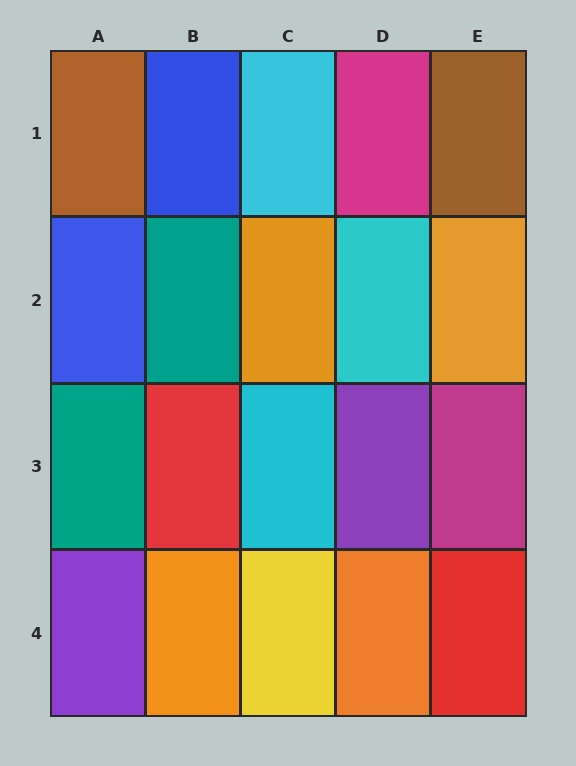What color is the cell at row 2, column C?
Orange.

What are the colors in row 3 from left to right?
Teal, red, cyan, purple, magenta.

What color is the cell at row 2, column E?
Orange.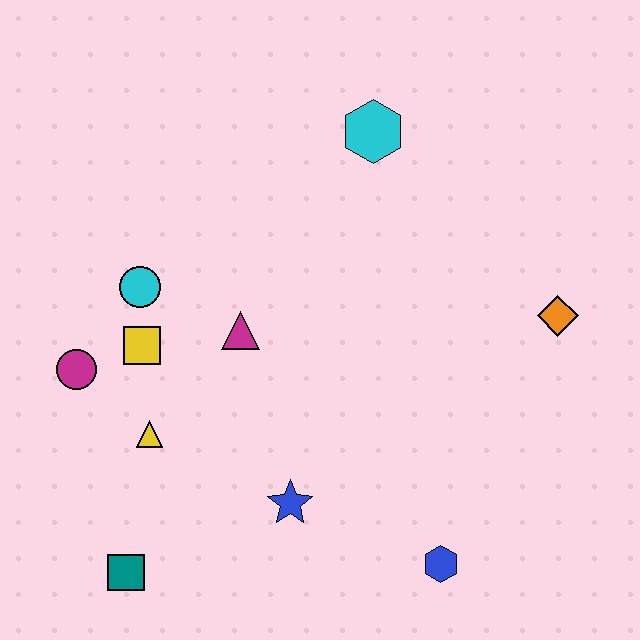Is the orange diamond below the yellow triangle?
No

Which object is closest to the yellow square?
The cyan circle is closest to the yellow square.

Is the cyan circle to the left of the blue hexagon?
Yes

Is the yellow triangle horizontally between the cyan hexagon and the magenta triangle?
No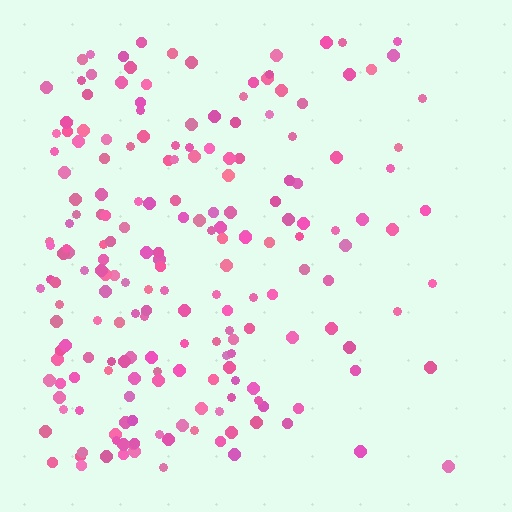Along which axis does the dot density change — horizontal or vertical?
Horizontal.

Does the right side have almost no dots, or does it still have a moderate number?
Still a moderate number, just noticeably fewer than the left.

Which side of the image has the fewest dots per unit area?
The right.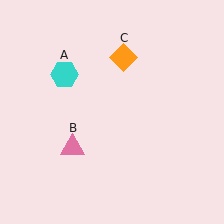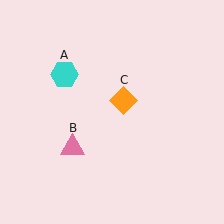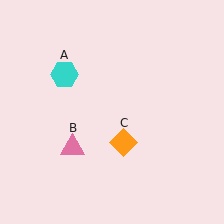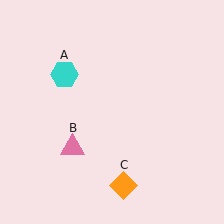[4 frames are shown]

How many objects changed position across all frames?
1 object changed position: orange diamond (object C).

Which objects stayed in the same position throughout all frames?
Cyan hexagon (object A) and pink triangle (object B) remained stationary.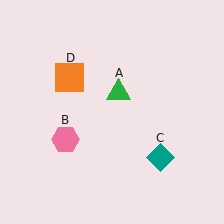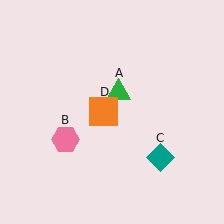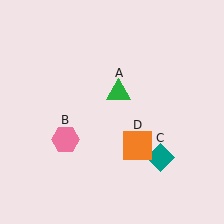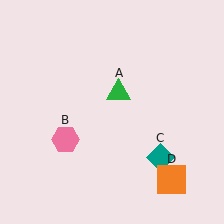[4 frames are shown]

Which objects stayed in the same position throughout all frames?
Green triangle (object A) and pink hexagon (object B) and teal diamond (object C) remained stationary.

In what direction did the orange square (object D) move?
The orange square (object D) moved down and to the right.